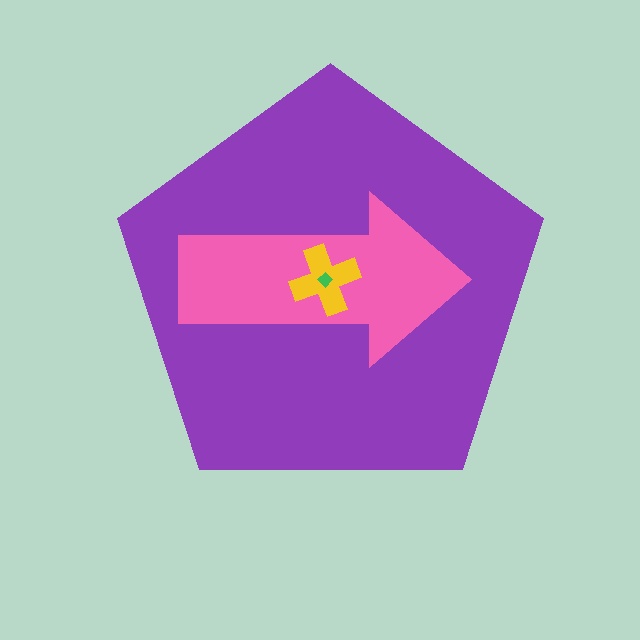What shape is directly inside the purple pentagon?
The pink arrow.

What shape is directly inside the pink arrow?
The yellow cross.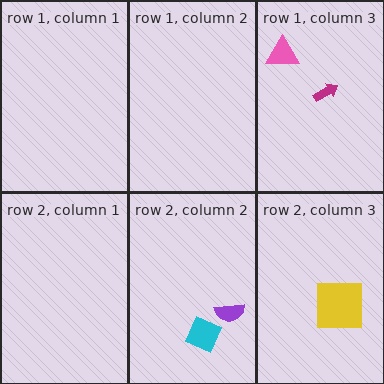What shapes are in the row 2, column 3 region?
The yellow square.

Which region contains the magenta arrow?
The row 1, column 3 region.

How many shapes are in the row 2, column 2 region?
2.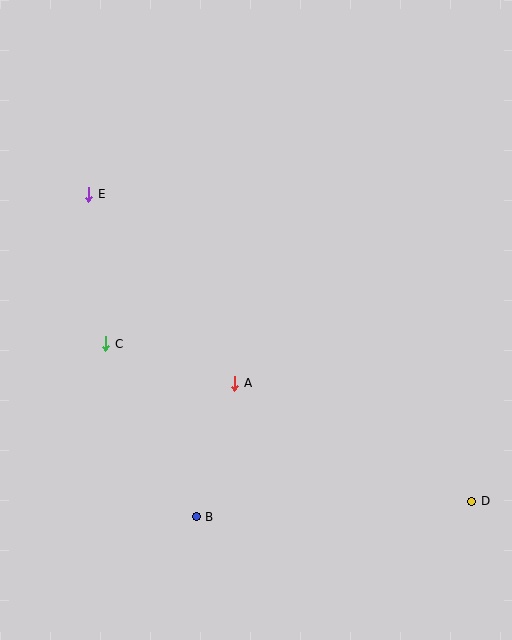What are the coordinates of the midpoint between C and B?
The midpoint between C and B is at (151, 430).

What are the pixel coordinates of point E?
Point E is at (89, 194).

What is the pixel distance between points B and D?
The distance between B and D is 276 pixels.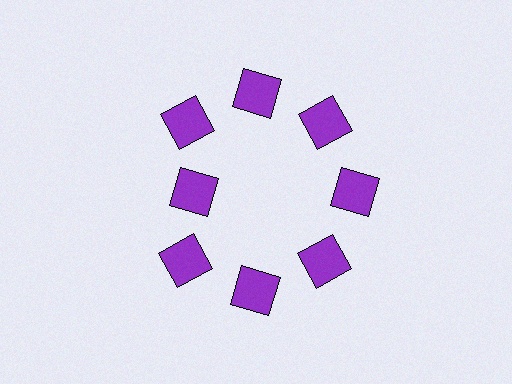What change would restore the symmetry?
The symmetry would be restored by moving it outward, back onto the ring so that all 8 squares sit at equal angles and equal distance from the center.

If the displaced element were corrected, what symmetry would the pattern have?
It would have 8-fold rotational symmetry — the pattern would map onto itself every 45 degrees.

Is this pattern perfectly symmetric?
No. The 8 purple squares are arranged in a ring, but one element near the 9 o'clock position is pulled inward toward the center, breaking the 8-fold rotational symmetry.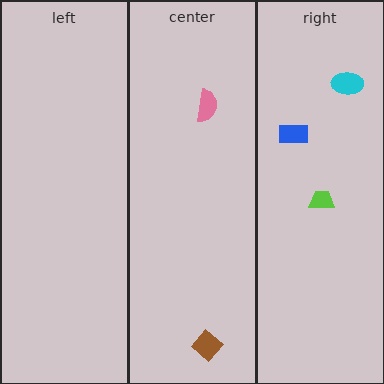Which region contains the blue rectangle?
The right region.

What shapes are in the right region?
The cyan ellipse, the blue rectangle, the lime trapezoid.